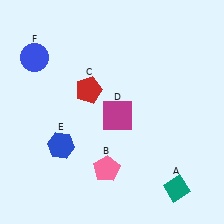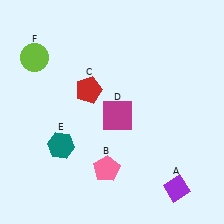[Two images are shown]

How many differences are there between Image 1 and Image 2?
There are 3 differences between the two images.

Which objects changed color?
A changed from teal to purple. E changed from blue to teal. F changed from blue to lime.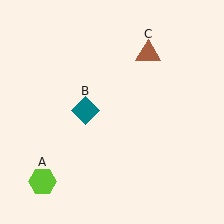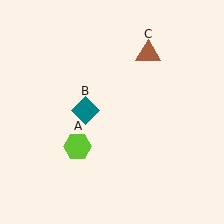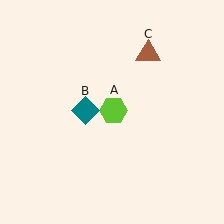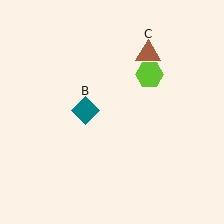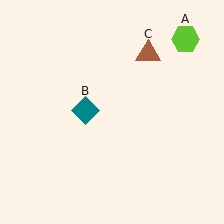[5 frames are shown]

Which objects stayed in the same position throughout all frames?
Teal diamond (object B) and brown triangle (object C) remained stationary.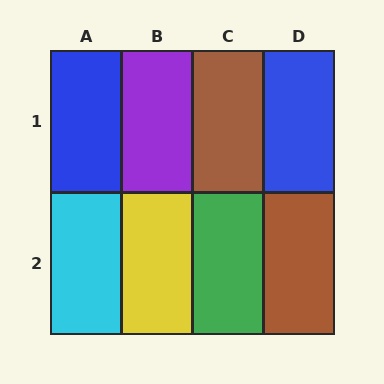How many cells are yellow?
1 cell is yellow.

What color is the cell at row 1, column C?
Brown.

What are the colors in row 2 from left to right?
Cyan, yellow, green, brown.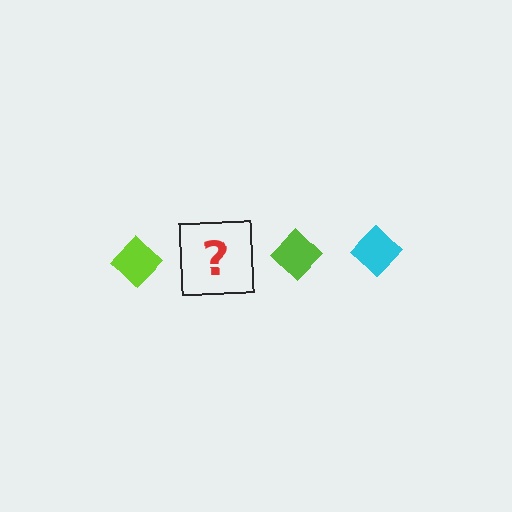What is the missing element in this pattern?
The missing element is a cyan diamond.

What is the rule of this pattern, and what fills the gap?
The rule is that the pattern cycles through lime, cyan diamonds. The gap should be filled with a cyan diamond.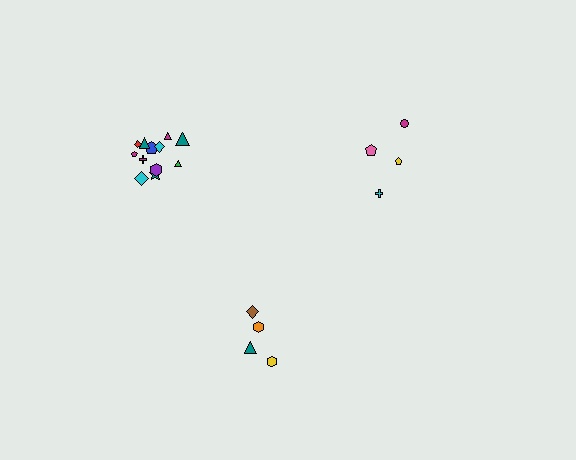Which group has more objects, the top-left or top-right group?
The top-left group.